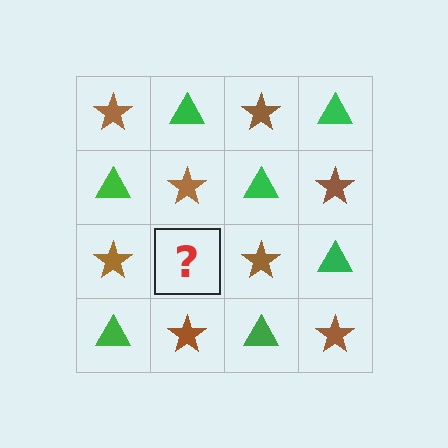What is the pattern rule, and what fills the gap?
The rule is that it alternates brown star and green triangle in a checkerboard pattern. The gap should be filled with a green triangle.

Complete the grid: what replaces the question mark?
The question mark should be replaced with a green triangle.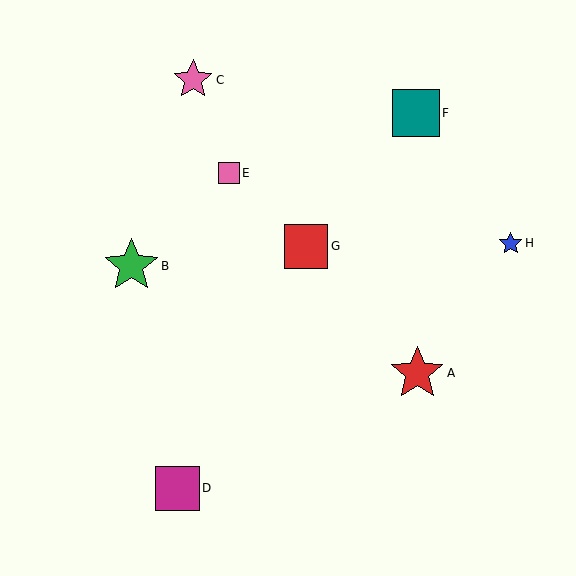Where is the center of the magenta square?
The center of the magenta square is at (177, 488).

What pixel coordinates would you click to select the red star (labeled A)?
Click at (417, 373) to select the red star A.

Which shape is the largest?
The green star (labeled B) is the largest.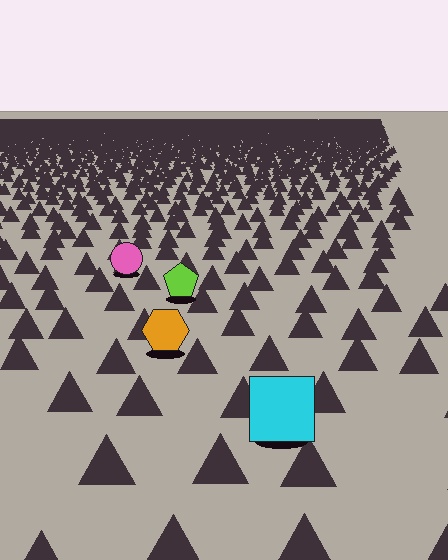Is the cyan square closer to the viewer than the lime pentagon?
Yes. The cyan square is closer — you can tell from the texture gradient: the ground texture is coarser near it.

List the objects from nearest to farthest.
From nearest to farthest: the cyan square, the orange hexagon, the lime pentagon, the pink circle.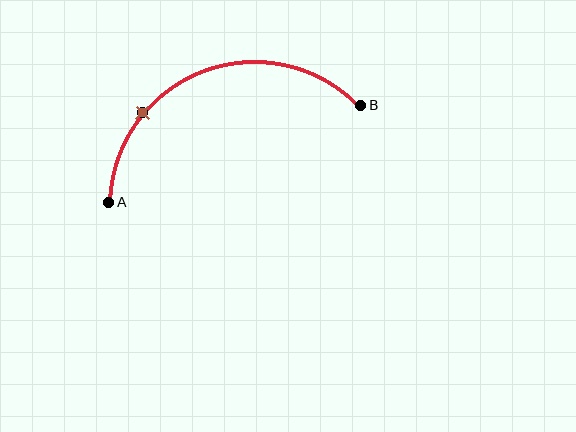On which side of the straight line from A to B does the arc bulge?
The arc bulges above the straight line connecting A and B.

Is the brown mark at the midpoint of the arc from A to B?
No. The brown mark lies on the arc but is closer to endpoint A. The arc midpoint would be at the point on the curve equidistant along the arc from both A and B.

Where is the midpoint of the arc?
The arc midpoint is the point on the curve farthest from the straight line joining A and B. It sits above that line.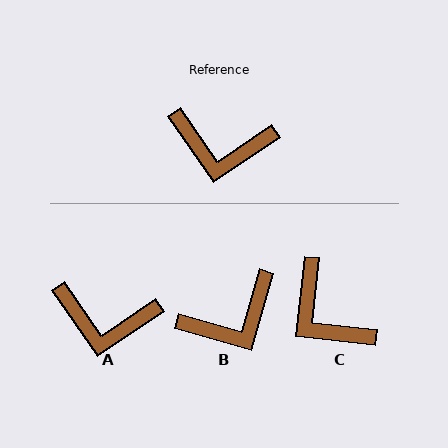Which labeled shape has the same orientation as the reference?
A.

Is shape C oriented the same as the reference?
No, it is off by about 41 degrees.